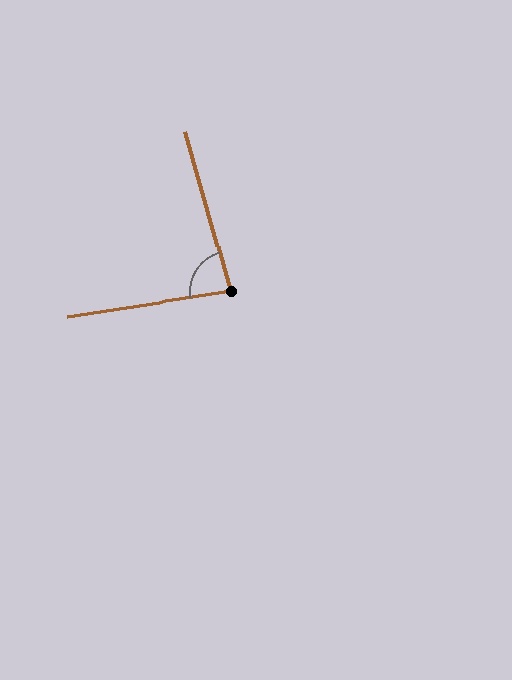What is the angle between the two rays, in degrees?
Approximately 83 degrees.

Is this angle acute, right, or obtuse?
It is acute.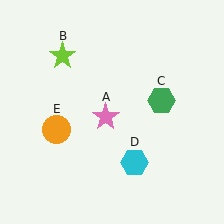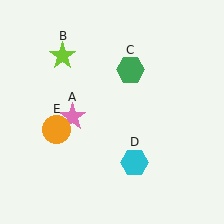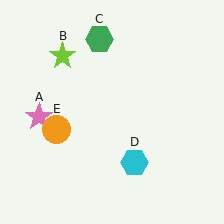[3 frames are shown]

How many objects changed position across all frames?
2 objects changed position: pink star (object A), green hexagon (object C).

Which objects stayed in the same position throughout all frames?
Lime star (object B) and cyan hexagon (object D) and orange circle (object E) remained stationary.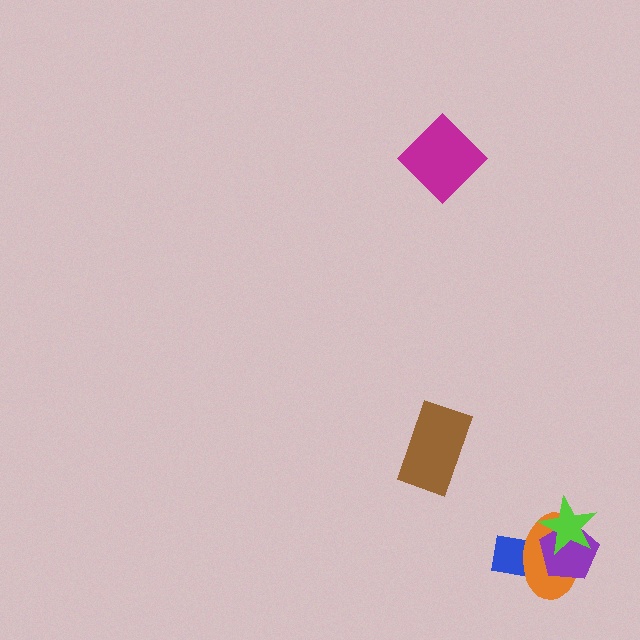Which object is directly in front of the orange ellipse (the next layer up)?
The purple pentagon is directly in front of the orange ellipse.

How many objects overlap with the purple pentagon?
2 objects overlap with the purple pentagon.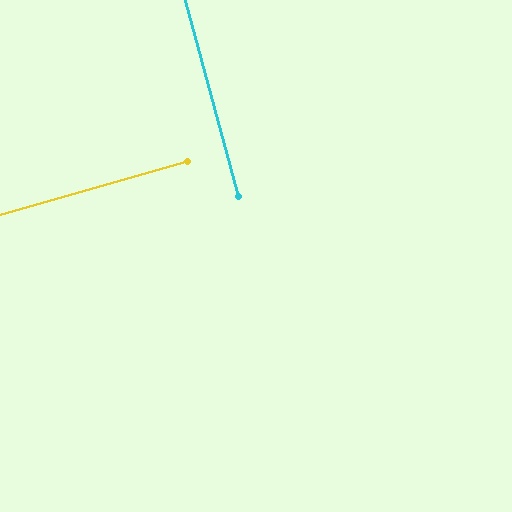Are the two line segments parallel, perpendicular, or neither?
Perpendicular — they meet at approximately 89°.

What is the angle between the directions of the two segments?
Approximately 89 degrees.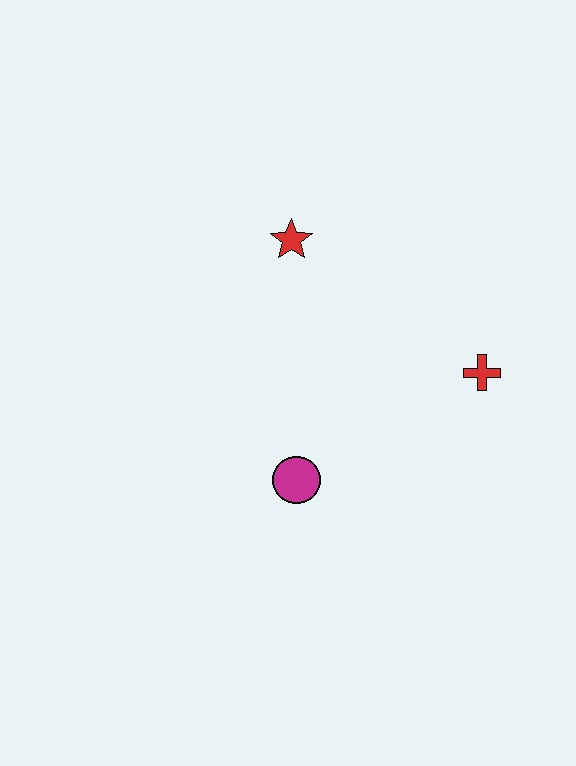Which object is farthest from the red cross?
The red star is farthest from the red cross.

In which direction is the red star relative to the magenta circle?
The red star is above the magenta circle.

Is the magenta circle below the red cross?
Yes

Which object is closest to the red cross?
The magenta circle is closest to the red cross.